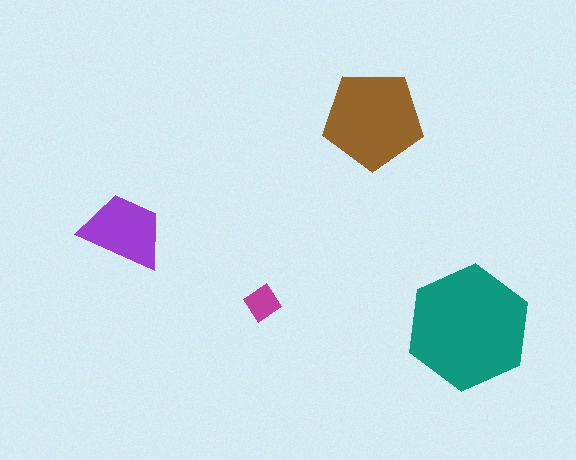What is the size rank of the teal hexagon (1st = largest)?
1st.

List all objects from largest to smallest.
The teal hexagon, the brown pentagon, the purple trapezoid, the magenta diamond.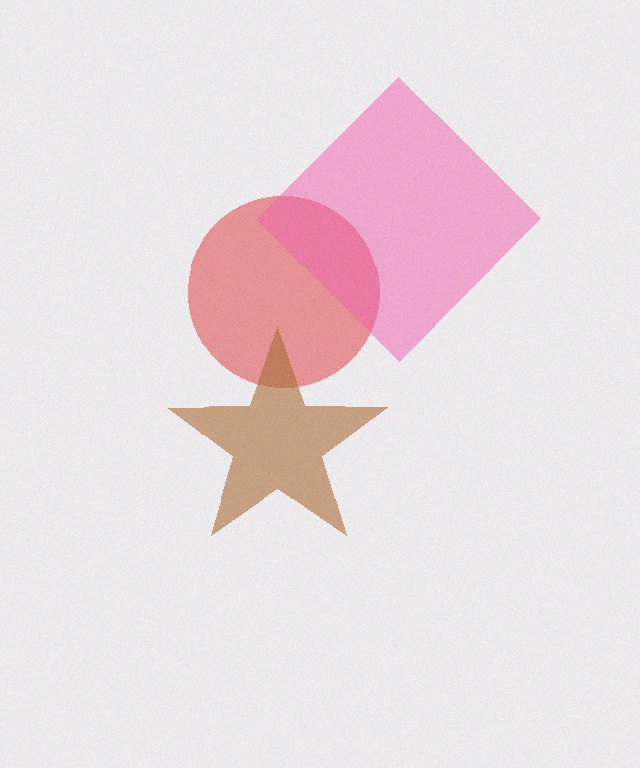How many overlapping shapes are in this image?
There are 3 overlapping shapes in the image.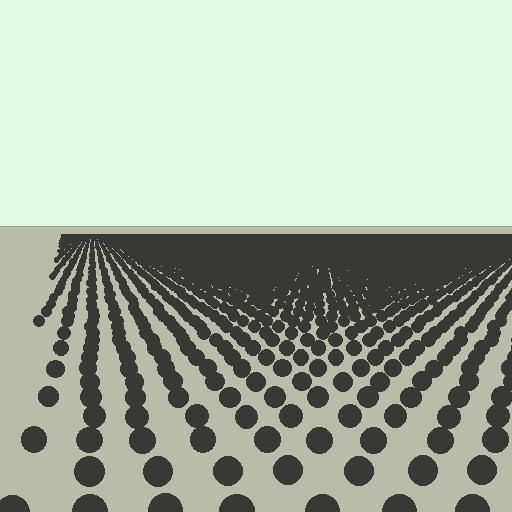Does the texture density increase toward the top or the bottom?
Density increases toward the top.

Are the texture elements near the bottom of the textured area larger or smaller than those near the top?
Larger. Near the bottom, elements are closer to the viewer and appear at a bigger on-screen size.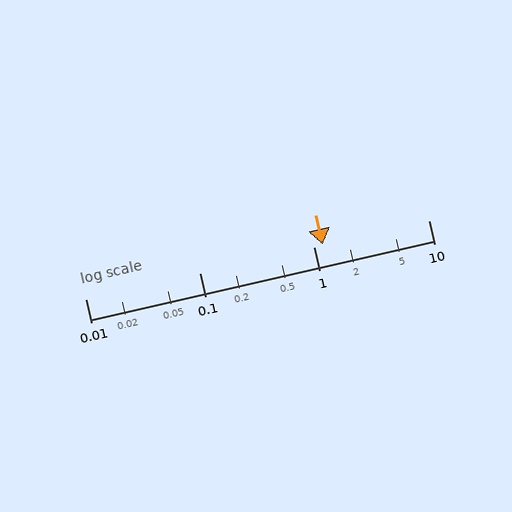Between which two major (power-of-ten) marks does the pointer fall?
The pointer is between 1 and 10.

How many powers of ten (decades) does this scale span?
The scale spans 3 decades, from 0.01 to 10.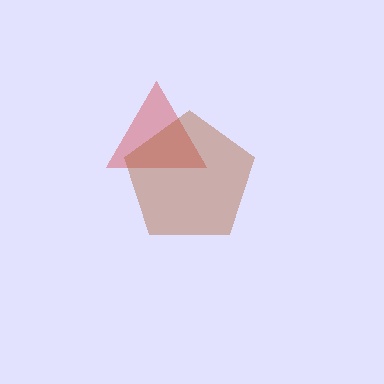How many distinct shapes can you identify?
There are 2 distinct shapes: a red triangle, a brown pentagon.